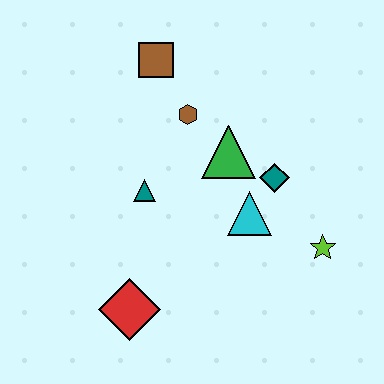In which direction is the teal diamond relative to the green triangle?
The teal diamond is to the right of the green triangle.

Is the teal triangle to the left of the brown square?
Yes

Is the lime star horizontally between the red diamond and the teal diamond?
No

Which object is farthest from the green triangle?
The red diamond is farthest from the green triangle.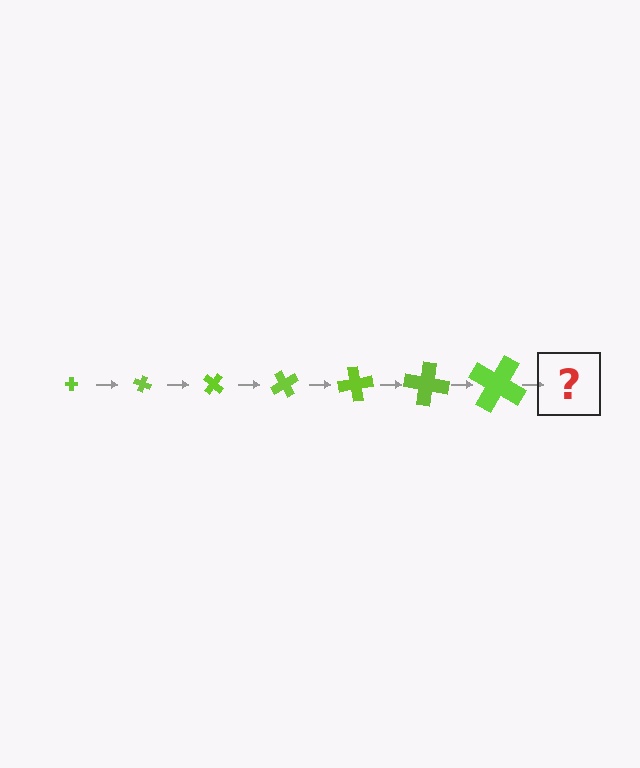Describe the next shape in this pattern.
It should be a cross, larger than the previous one and rotated 140 degrees from the start.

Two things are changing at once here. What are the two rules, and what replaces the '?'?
The two rules are that the cross grows larger each step and it rotates 20 degrees each step. The '?' should be a cross, larger than the previous one and rotated 140 degrees from the start.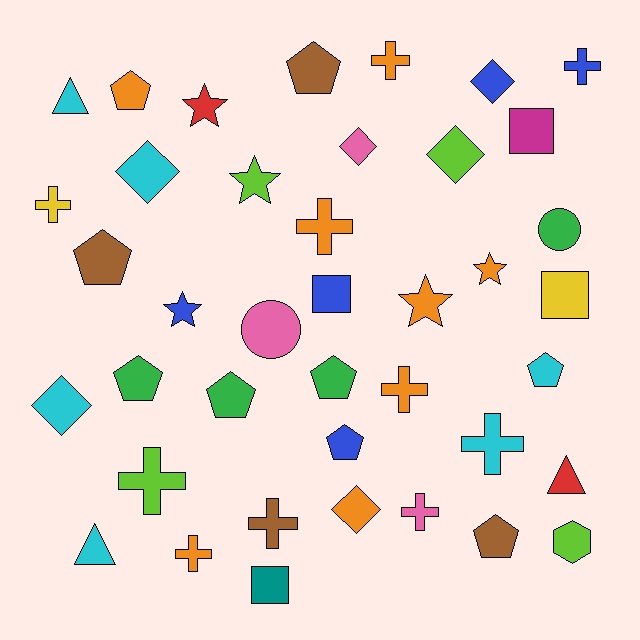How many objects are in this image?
There are 40 objects.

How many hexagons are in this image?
There is 1 hexagon.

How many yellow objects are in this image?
There are 2 yellow objects.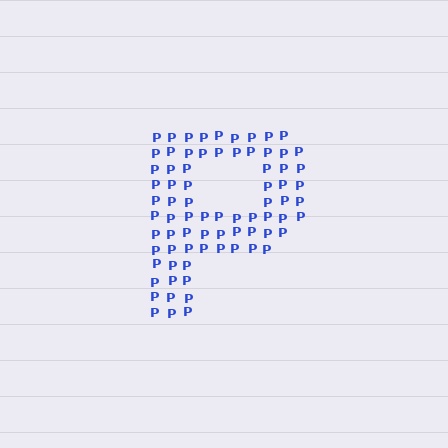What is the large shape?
The large shape is the letter P.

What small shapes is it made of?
It is made of small letter P's.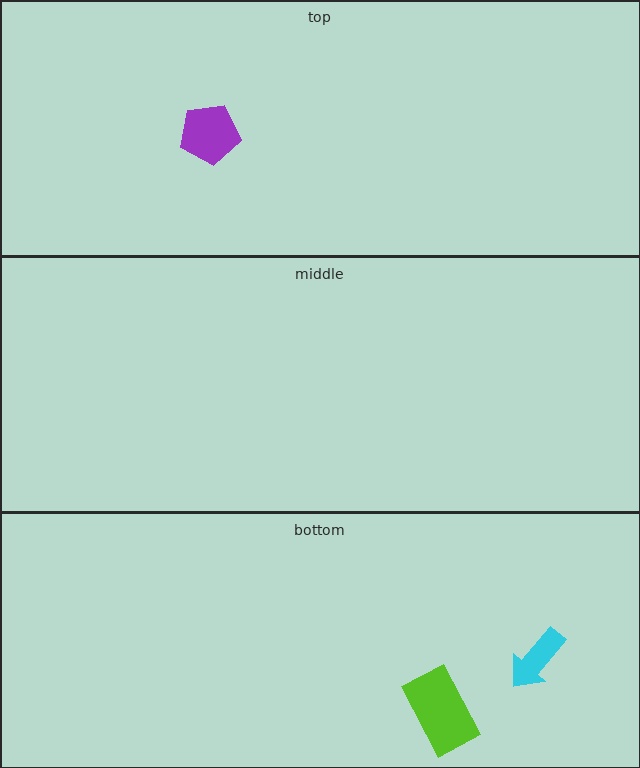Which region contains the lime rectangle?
The bottom region.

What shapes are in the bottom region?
The lime rectangle, the cyan arrow.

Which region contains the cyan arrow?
The bottom region.